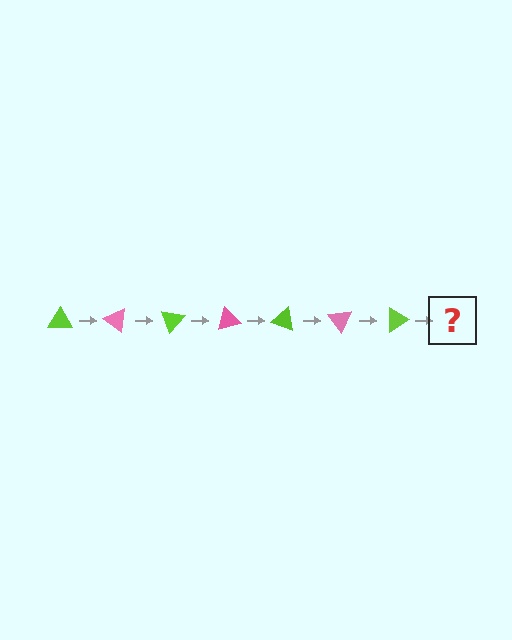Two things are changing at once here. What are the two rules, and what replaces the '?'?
The two rules are that it rotates 35 degrees each step and the color cycles through lime and pink. The '?' should be a pink triangle, rotated 245 degrees from the start.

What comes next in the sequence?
The next element should be a pink triangle, rotated 245 degrees from the start.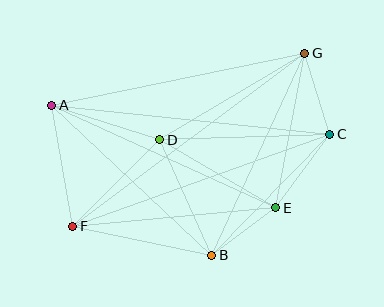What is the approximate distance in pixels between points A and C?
The distance between A and C is approximately 280 pixels.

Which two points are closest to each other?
Points B and E are closest to each other.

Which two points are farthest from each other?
Points F and G are farthest from each other.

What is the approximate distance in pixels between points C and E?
The distance between C and E is approximately 91 pixels.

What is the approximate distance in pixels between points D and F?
The distance between D and F is approximately 123 pixels.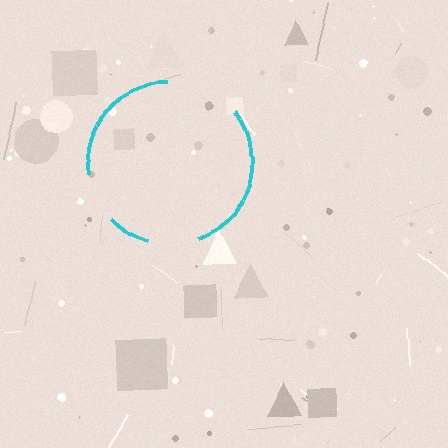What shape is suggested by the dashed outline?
The dashed outline suggests a circle.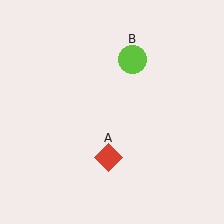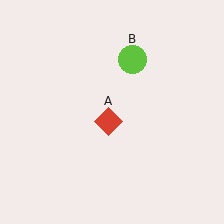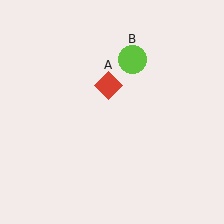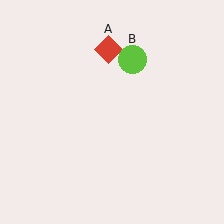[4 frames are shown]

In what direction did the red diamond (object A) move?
The red diamond (object A) moved up.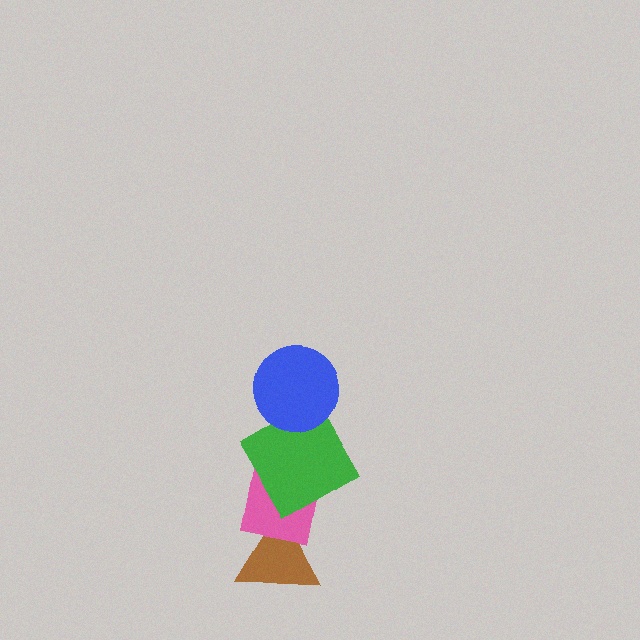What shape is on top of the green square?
The blue circle is on top of the green square.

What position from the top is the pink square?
The pink square is 3rd from the top.